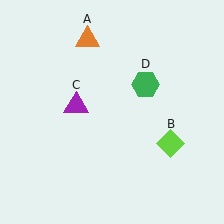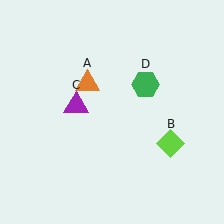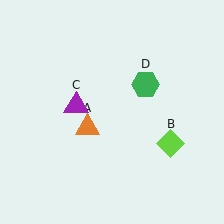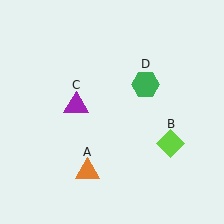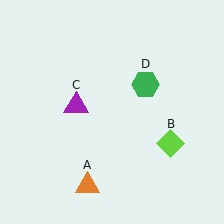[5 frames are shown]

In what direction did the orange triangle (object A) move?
The orange triangle (object A) moved down.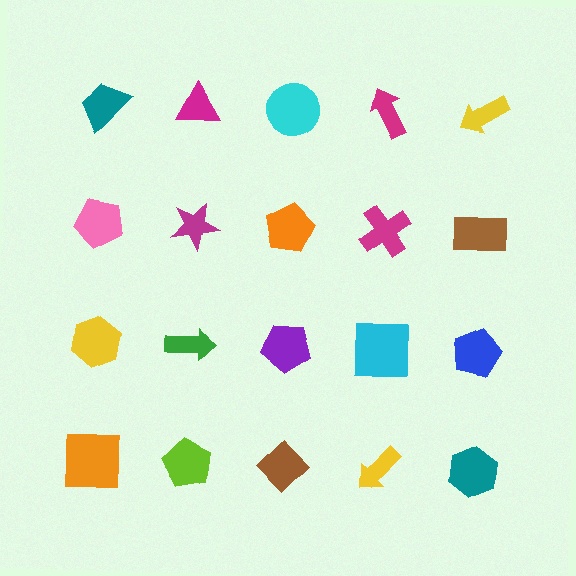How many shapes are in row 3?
5 shapes.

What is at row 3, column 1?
A yellow hexagon.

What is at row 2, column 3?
An orange pentagon.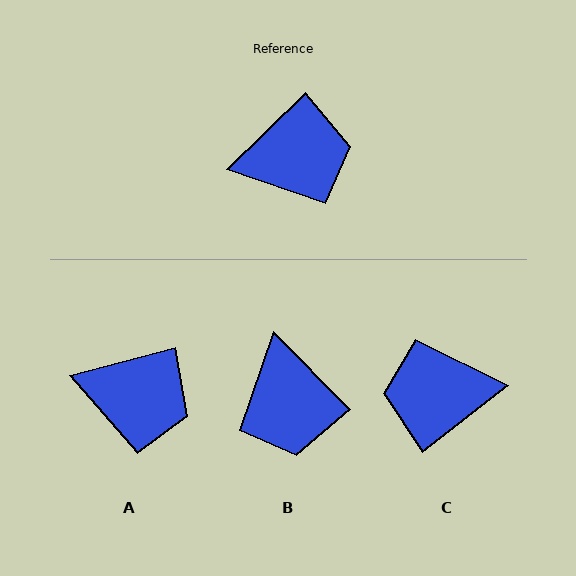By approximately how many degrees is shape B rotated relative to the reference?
Approximately 90 degrees clockwise.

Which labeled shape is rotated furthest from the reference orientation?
C, about 174 degrees away.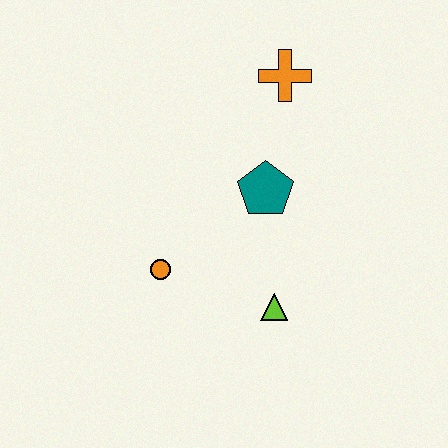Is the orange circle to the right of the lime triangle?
No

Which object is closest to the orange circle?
The lime triangle is closest to the orange circle.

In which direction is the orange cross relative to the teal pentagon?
The orange cross is above the teal pentagon.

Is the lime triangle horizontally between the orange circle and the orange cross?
Yes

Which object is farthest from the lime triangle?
The orange cross is farthest from the lime triangle.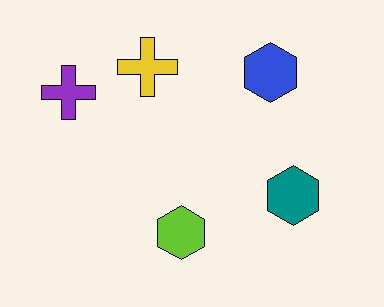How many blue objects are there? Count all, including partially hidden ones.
There is 1 blue object.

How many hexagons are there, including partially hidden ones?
There are 3 hexagons.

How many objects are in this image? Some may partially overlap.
There are 5 objects.